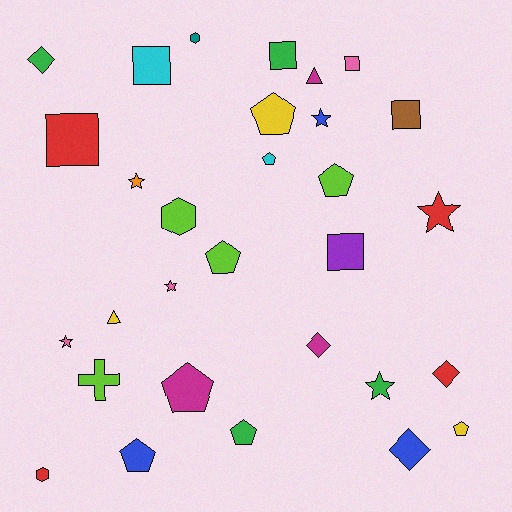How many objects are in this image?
There are 30 objects.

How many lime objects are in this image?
There are 4 lime objects.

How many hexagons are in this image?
There are 3 hexagons.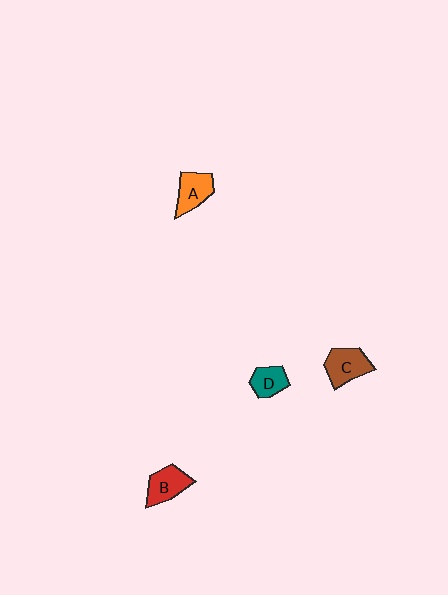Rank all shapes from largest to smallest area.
From largest to smallest: C (brown), B (red), A (orange), D (teal).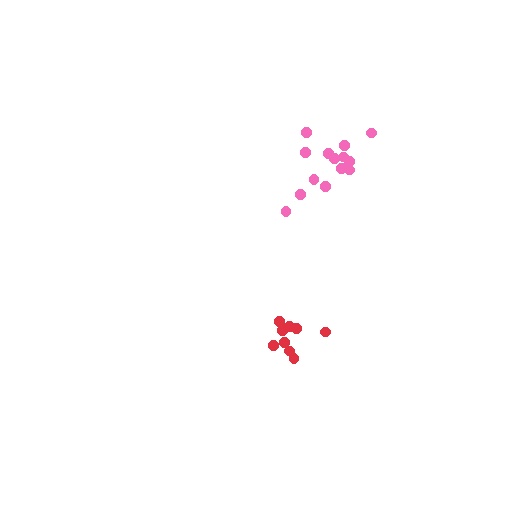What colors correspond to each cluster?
The clusters are colored: red, pink.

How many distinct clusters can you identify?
There are 2 distinct clusters.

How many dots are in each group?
Group 1: 9 dots, Group 2: 14 dots (23 total).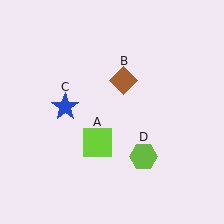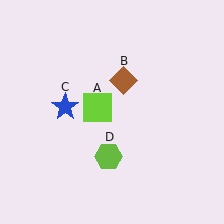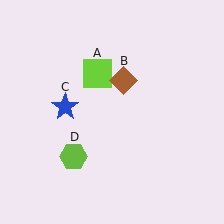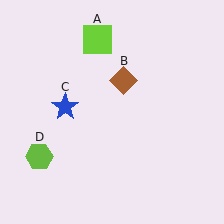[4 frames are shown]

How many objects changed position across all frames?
2 objects changed position: lime square (object A), lime hexagon (object D).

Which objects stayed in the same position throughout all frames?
Brown diamond (object B) and blue star (object C) remained stationary.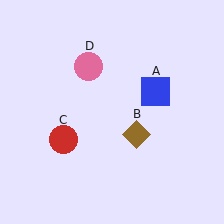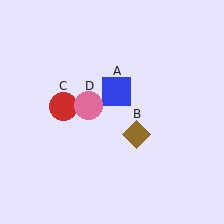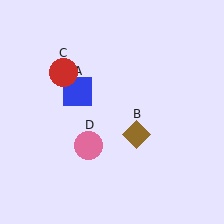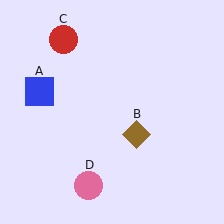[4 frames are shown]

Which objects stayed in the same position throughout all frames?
Brown diamond (object B) remained stationary.